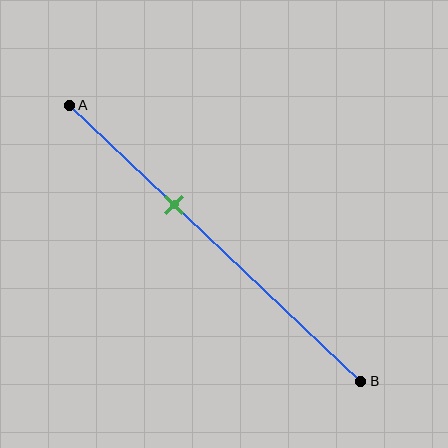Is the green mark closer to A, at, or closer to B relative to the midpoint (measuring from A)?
The green mark is closer to point A than the midpoint of segment AB.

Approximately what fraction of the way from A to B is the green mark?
The green mark is approximately 35% of the way from A to B.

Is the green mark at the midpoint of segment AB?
No, the mark is at about 35% from A, not at the 50% midpoint.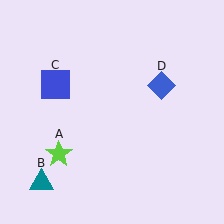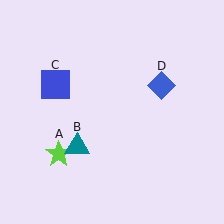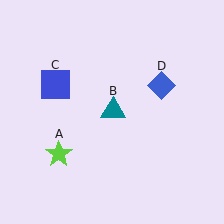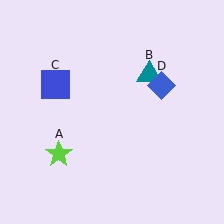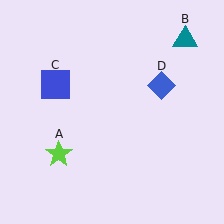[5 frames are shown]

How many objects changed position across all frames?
1 object changed position: teal triangle (object B).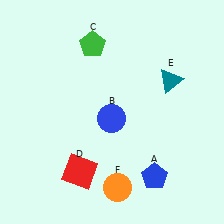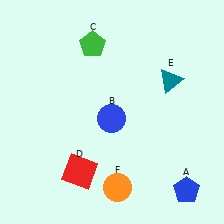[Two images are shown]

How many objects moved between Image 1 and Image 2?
1 object moved between the two images.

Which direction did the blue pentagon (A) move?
The blue pentagon (A) moved right.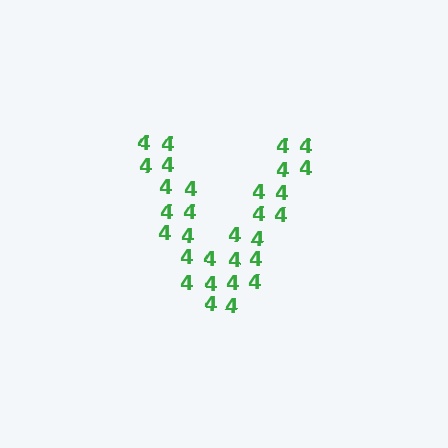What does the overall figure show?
The overall figure shows the letter V.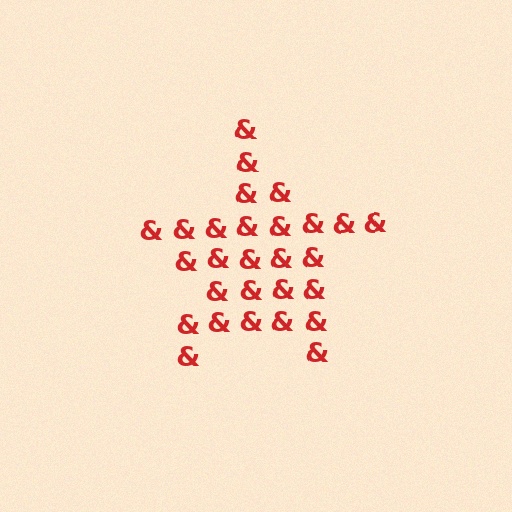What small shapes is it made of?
It is made of small ampersands.